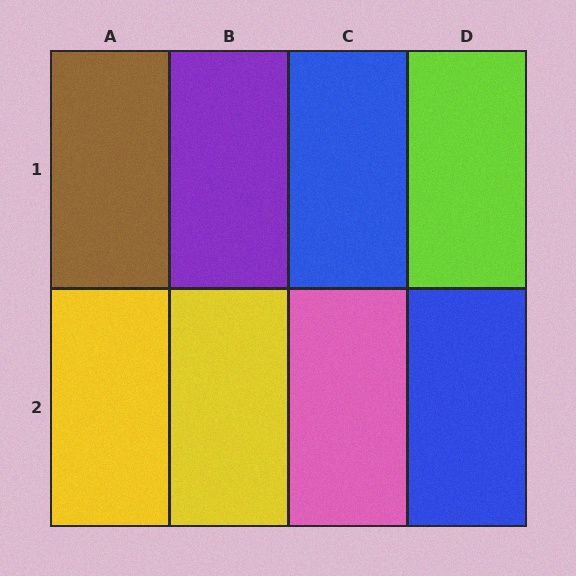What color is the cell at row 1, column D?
Lime.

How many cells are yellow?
2 cells are yellow.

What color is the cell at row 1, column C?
Blue.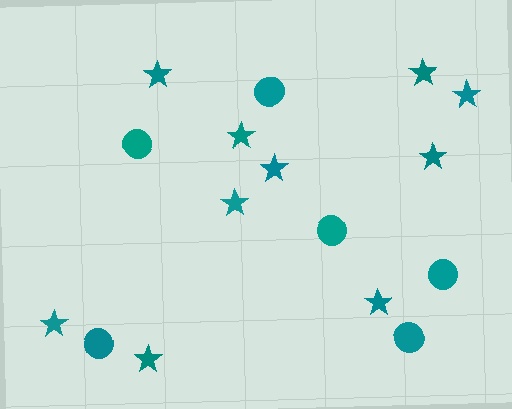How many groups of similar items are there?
There are 2 groups: one group of stars (10) and one group of circles (6).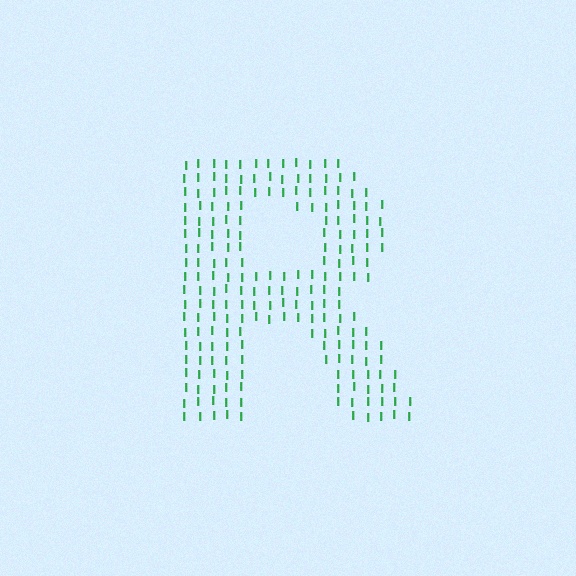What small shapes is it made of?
It is made of small letter I's.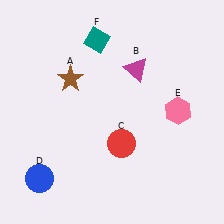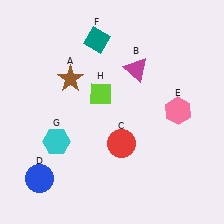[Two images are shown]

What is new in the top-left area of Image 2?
A lime diamond (H) was added in the top-left area of Image 2.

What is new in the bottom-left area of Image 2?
A cyan hexagon (G) was added in the bottom-left area of Image 2.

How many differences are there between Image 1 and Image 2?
There are 2 differences between the two images.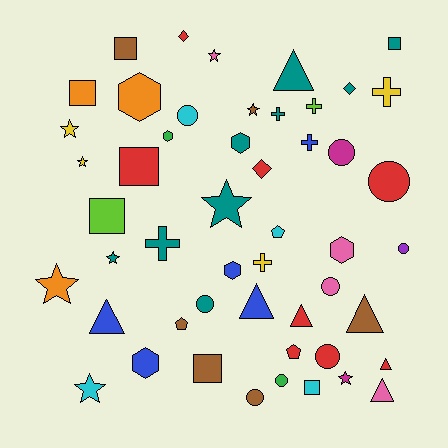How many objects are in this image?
There are 50 objects.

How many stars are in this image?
There are 9 stars.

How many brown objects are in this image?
There are 6 brown objects.